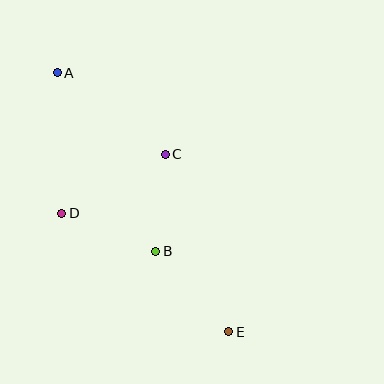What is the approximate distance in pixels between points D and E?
The distance between D and E is approximately 205 pixels.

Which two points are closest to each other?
Points B and C are closest to each other.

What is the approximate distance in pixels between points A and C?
The distance between A and C is approximately 135 pixels.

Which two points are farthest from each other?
Points A and E are farthest from each other.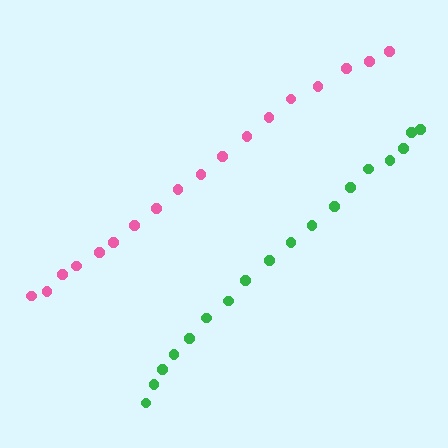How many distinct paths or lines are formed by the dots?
There are 2 distinct paths.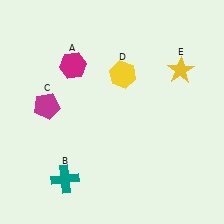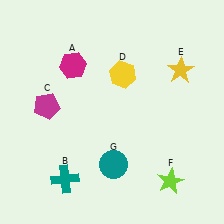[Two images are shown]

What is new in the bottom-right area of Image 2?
A lime star (F) was added in the bottom-right area of Image 2.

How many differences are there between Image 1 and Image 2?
There are 2 differences between the two images.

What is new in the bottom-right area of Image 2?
A teal circle (G) was added in the bottom-right area of Image 2.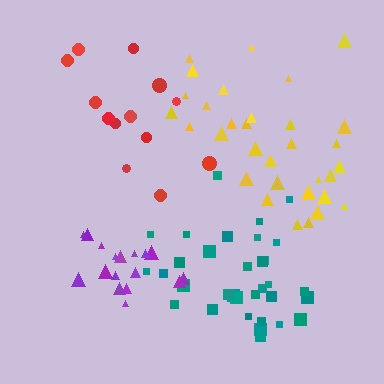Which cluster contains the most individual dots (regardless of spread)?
Teal (34).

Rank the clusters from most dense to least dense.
purple, teal, yellow, red.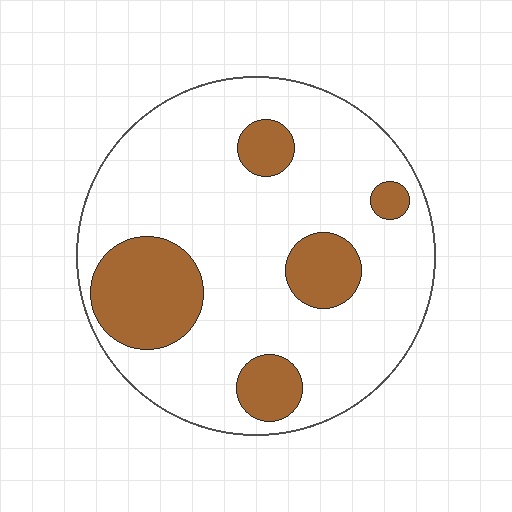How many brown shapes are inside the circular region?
5.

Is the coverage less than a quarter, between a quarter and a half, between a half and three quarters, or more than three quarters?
Less than a quarter.